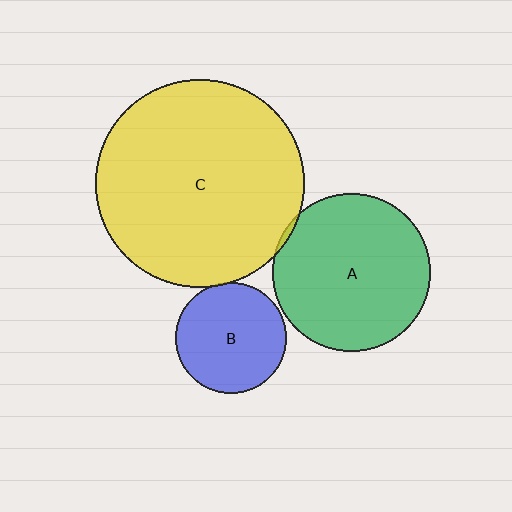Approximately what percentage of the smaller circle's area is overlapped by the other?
Approximately 5%.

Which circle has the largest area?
Circle C (yellow).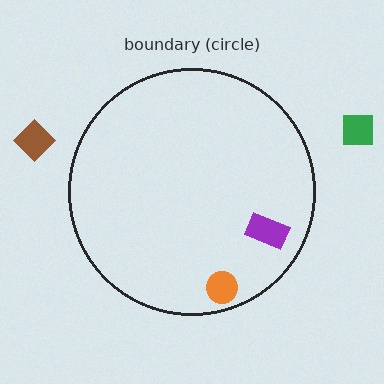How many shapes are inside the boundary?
2 inside, 2 outside.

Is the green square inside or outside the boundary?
Outside.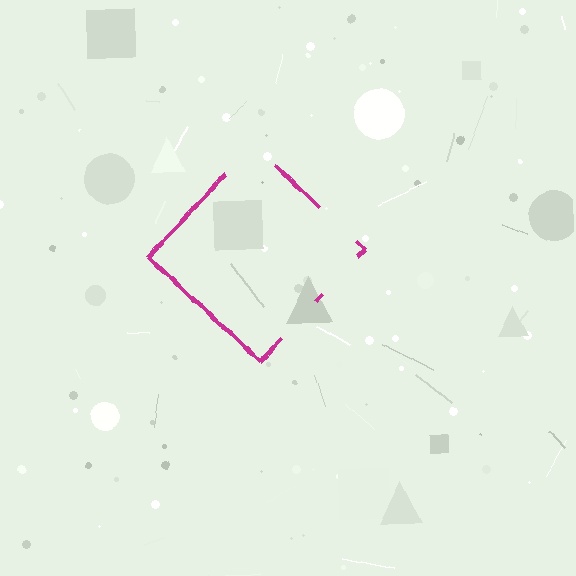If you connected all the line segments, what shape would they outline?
They would outline a diamond.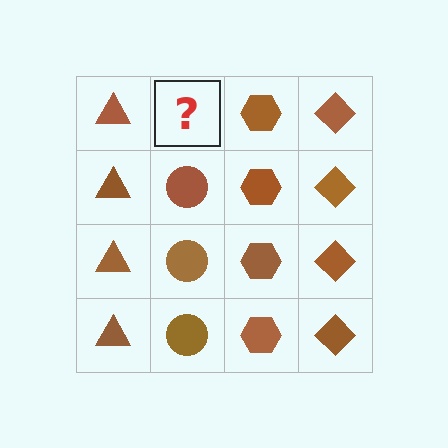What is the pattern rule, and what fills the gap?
The rule is that each column has a consistent shape. The gap should be filled with a brown circle.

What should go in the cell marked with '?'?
The missing cell should contain a brown circle.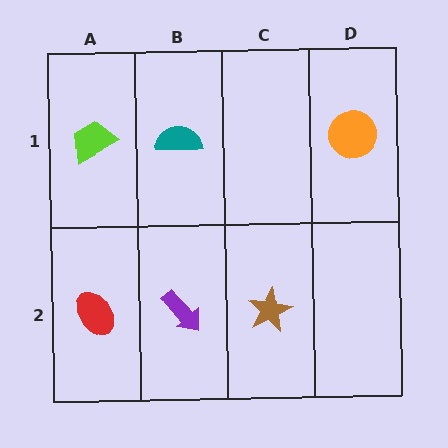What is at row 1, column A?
A lime trapezoid.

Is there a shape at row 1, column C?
No, that cell is empty.